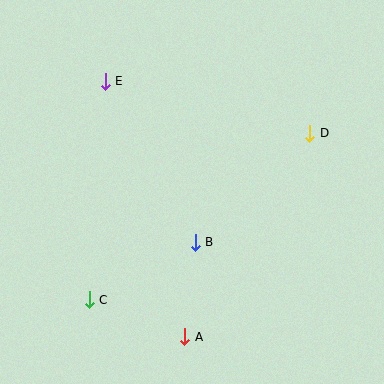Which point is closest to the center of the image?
Point B at (195, 243) is closest to the center.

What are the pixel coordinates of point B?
Point B is at (195, 243).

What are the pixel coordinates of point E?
Point E is at (105, 81).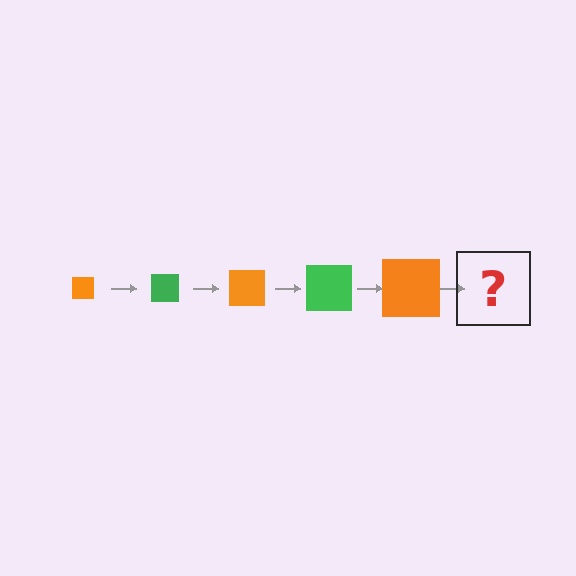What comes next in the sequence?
The next element should be a green square, larger than the previous one.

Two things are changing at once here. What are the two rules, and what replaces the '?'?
The two rules are that the square grows larger each step and the color cycles through orange and green. The '?' should be a green square, larger than the previous one.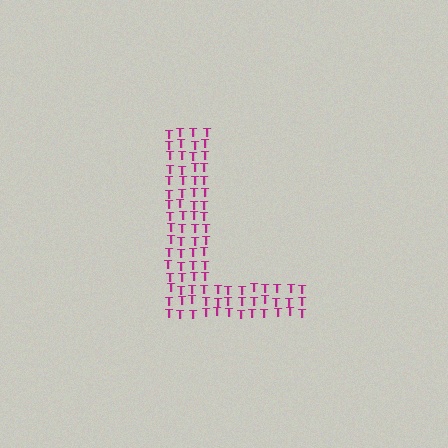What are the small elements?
The small elements are letter T's.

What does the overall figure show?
The overall figure shows the letter L.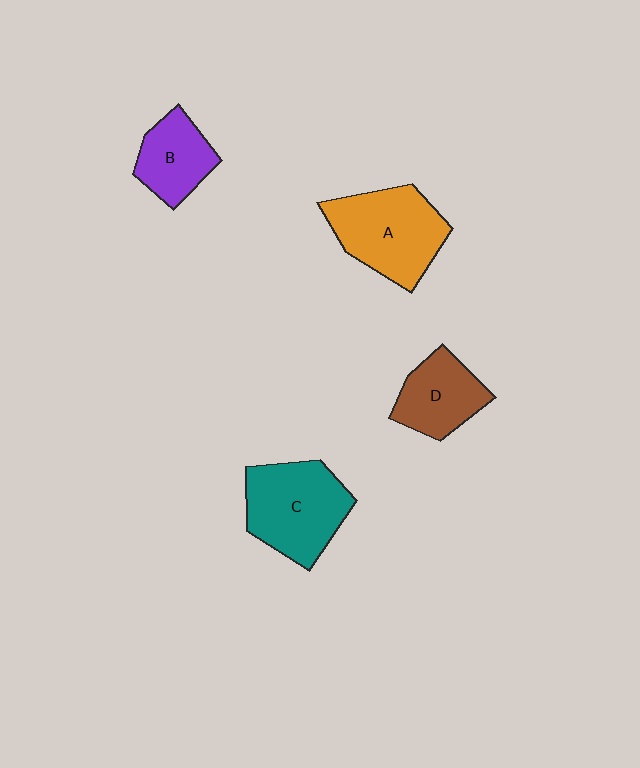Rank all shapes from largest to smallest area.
From largest to smallest: A (orange), C (teal), D (brown), B (purple).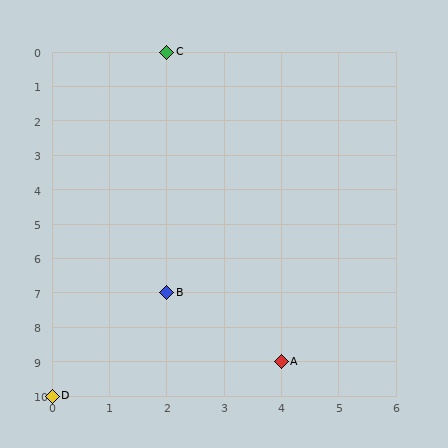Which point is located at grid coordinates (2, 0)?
Point C is at (2, 0).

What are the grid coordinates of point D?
Point D is at grid coordinates (0, 10).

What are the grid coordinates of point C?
Point C is at grid coordinates (2, 0).